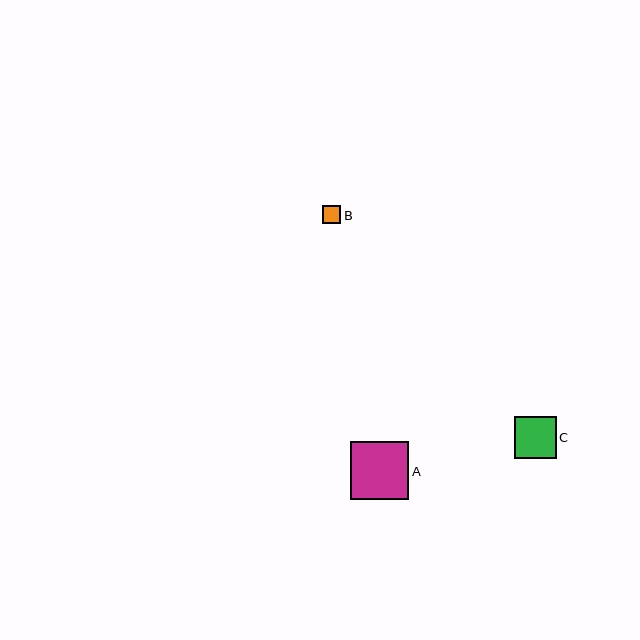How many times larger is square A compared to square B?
Square A is approximately 3.2 times the size of square B.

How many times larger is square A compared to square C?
Square A is approximately 1.4 times the size of square C.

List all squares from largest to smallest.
From largest to smallest: A, C, B.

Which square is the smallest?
Square B is the smallest with a size of approximately 18 pixels.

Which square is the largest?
Square A is the largest with a size of approximately 58 pixels.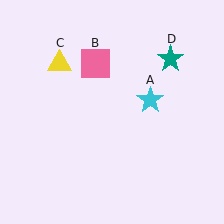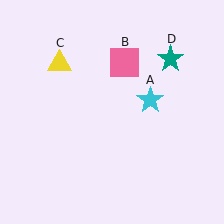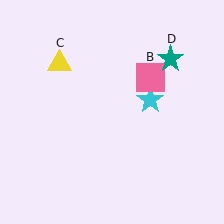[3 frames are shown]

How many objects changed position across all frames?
1 object changed position: pink square (object B).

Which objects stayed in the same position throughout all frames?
Cyan star (object A) and yellow triangle (object C) and teal star (object D) remained stationary.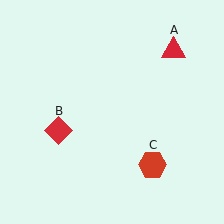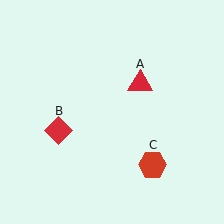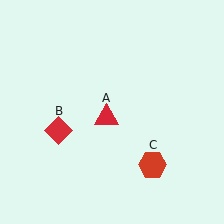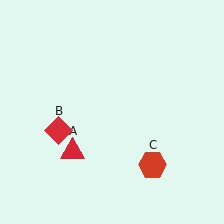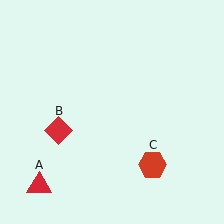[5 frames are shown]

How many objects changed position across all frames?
1 object changed position: red triangle (object A).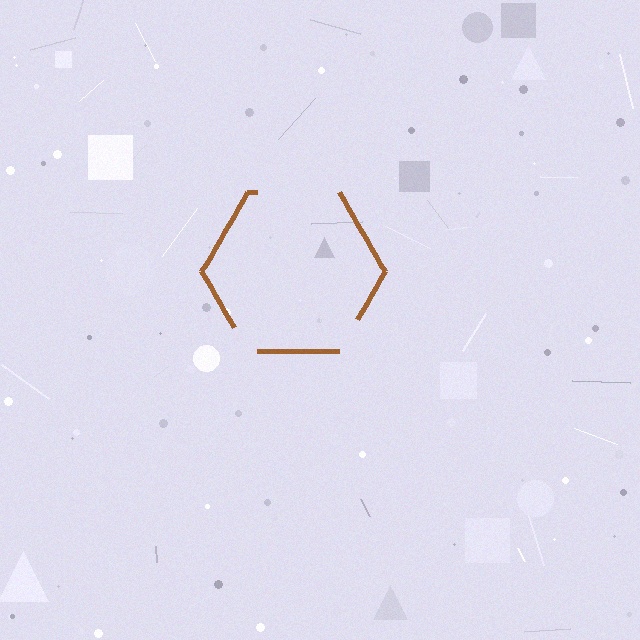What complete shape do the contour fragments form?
The contour fragments form a hexagon.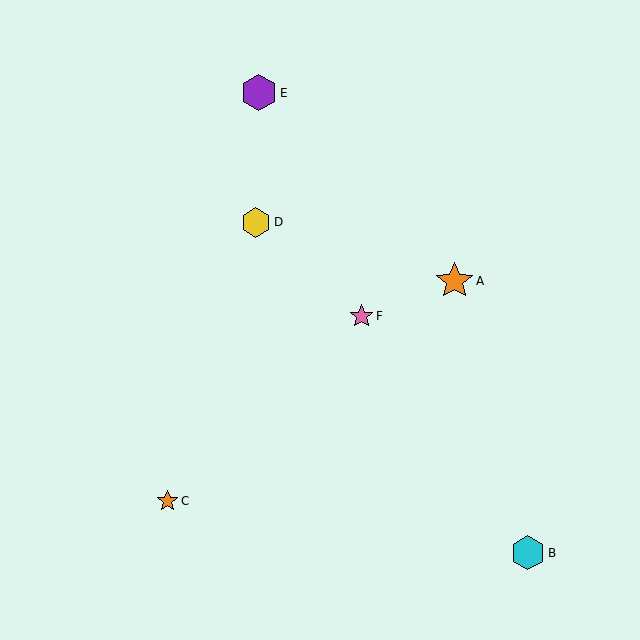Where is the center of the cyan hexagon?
The center of the cyan hexagon is at (528, 553).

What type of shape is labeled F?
Shape F is a pink star.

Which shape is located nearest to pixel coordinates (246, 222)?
The yellow hexagon (labeled D) at (256, 222) is nearest to that location.